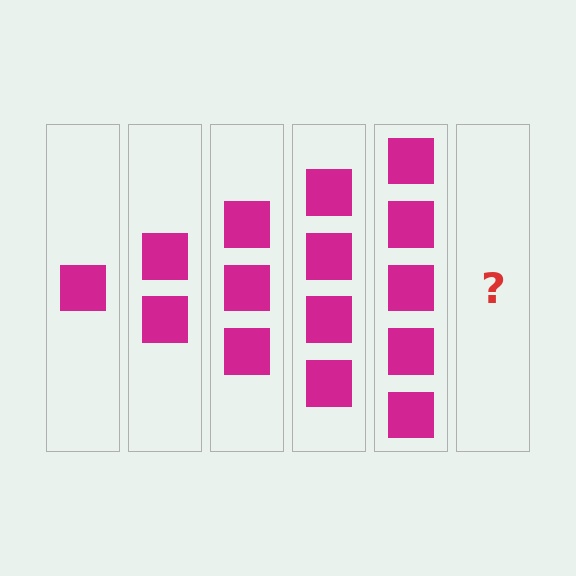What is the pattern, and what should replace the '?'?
The pattern is that each step adds one more square. The '?' should be 6 squares.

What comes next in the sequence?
The next element should be 6 squares.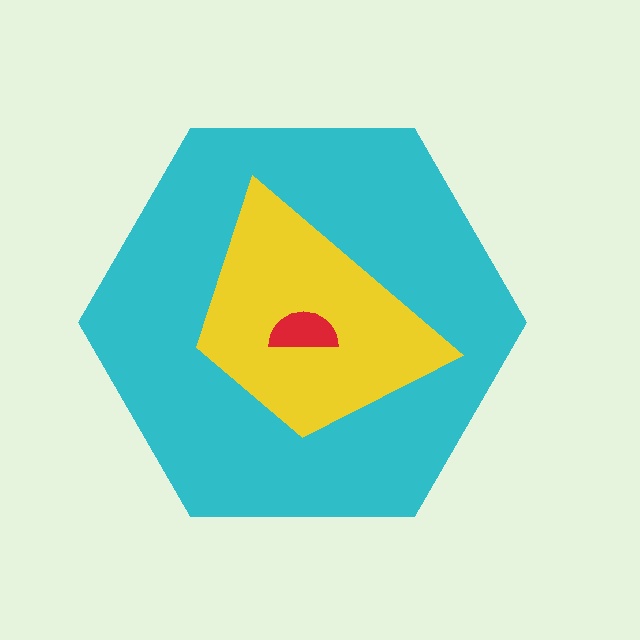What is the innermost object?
The red semicircle.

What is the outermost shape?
The cyan hexagon.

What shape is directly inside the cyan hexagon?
The yellow trapezoid.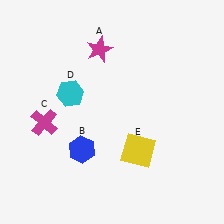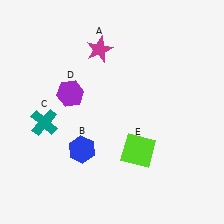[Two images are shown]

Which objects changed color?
C changed from magenta to teal. D changed from cyan to purple. E changed from yellow to lime.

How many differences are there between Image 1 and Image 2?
There are 3 differences between the two images.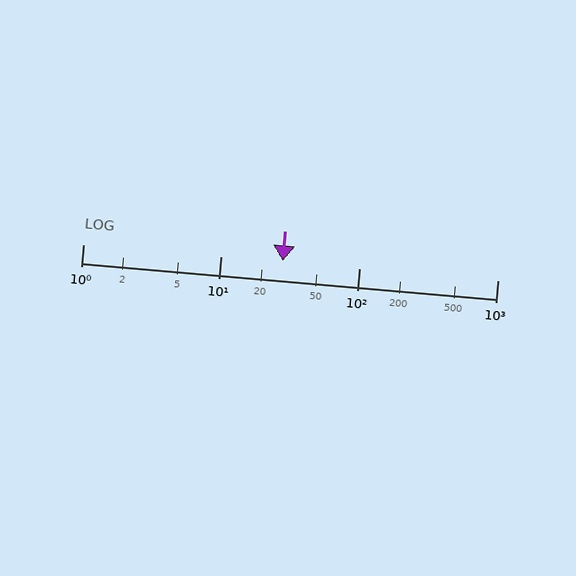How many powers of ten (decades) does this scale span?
The scale spans 3 decades, from 1 to 1000.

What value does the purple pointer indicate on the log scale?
The pointer indicates approximately 28.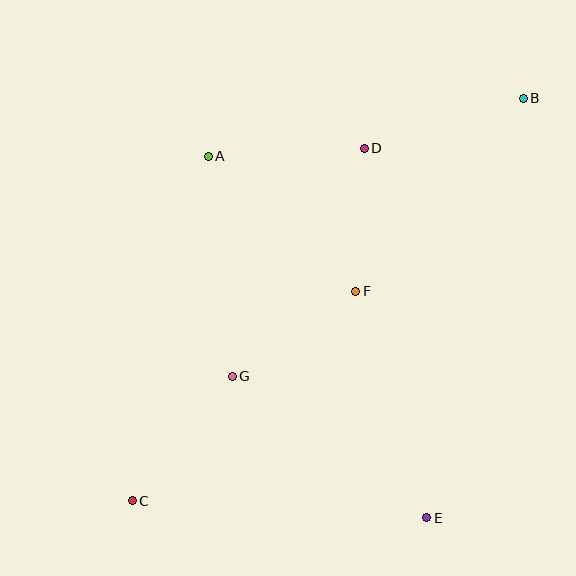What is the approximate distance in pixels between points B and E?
The distance between B and E is approximately 431 pixels.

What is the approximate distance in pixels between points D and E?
The distance between D and E is approximately 374 pixels.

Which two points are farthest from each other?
Points B and C are farthest from each other.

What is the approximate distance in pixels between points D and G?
The distance between D and G is approximately 263 pixels.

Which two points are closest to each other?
Points D and F are closest to each other.